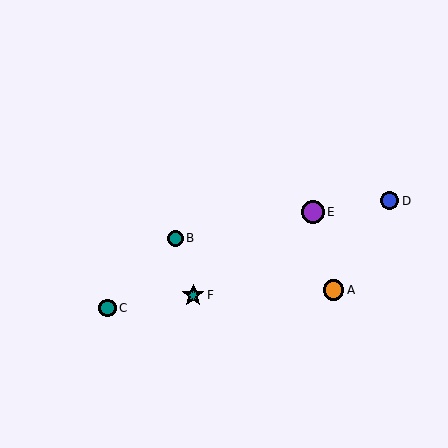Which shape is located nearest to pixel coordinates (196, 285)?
The teal star (labeled F) at (193, 295) is nearest to that location.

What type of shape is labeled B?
Shape B is a teal circle.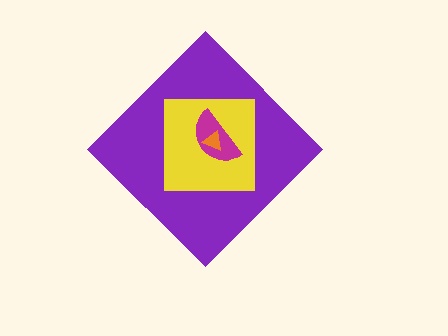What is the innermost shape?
The orange triangle.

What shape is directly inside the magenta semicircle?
The orange triangle.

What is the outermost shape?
The purple diamond.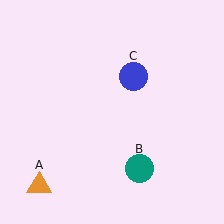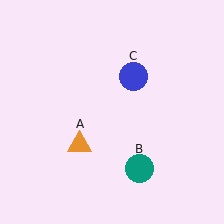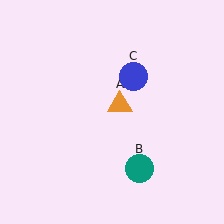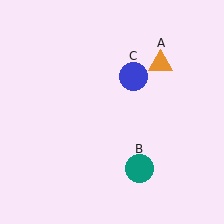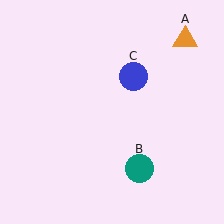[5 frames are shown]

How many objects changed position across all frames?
1 object changed position: orange triangle (object A).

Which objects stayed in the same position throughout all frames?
Teal circle (object B) and blue circle (object C) remained stationary.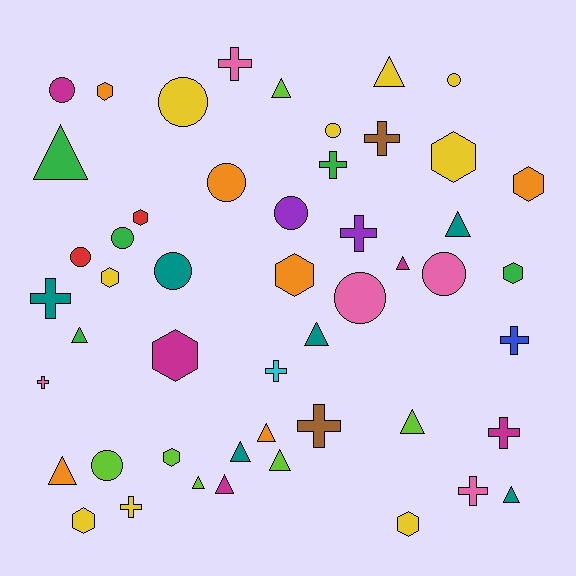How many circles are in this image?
There are 12 circles.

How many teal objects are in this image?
There are 6 teal objects.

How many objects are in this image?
There are 50 objects.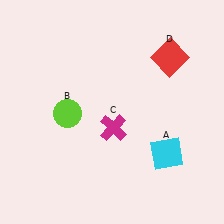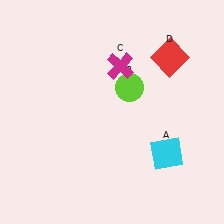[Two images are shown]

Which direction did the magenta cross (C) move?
The magenta cross (C) moved up.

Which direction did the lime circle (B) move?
The lime circle (B) moved right.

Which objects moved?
The objects that moved are: the lime circle (B), the magenta cross (C).